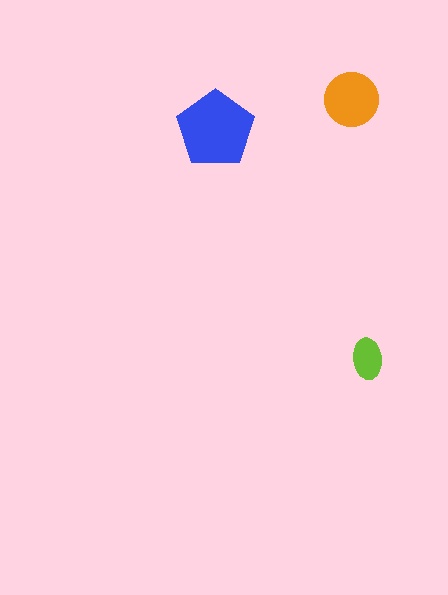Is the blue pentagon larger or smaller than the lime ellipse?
Larger.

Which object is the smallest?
The lime ellipse.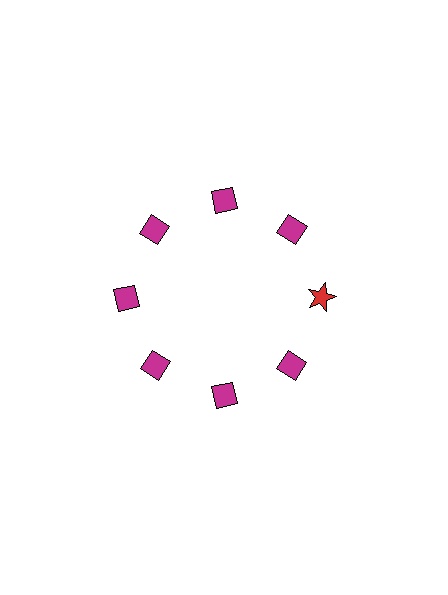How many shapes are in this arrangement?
There are 8 shapes arranged in a ring pattern.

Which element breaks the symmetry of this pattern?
The red star at roughly the 3 o'clock position breaks the symmetry. All other shapes are magenta diamonds.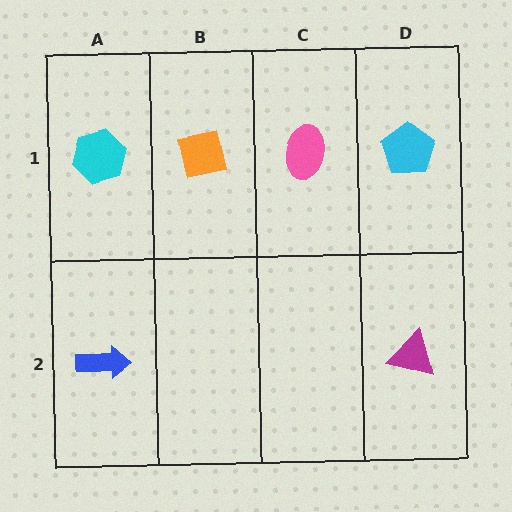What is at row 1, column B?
An orange square.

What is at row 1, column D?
A cyan pentagon.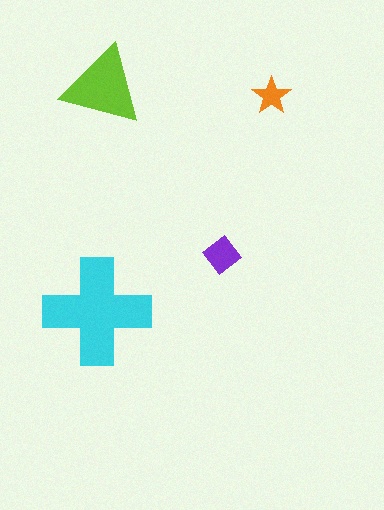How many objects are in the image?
There are 4 objects in the image.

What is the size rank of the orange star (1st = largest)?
4th.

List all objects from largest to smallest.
The cyan cross, the lime triangle, the purple diamond, the orange star.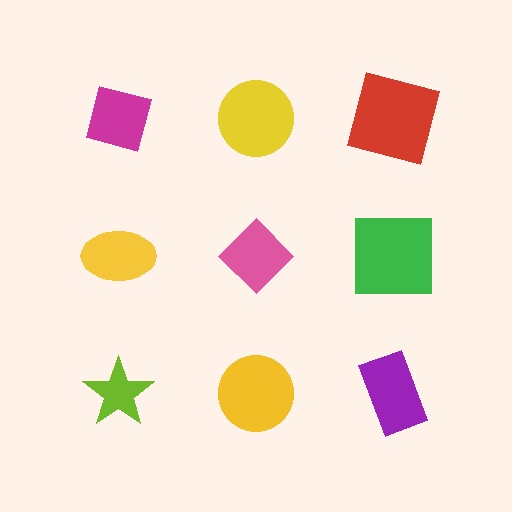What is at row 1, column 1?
A magenta square.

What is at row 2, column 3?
A green square.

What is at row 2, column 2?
A pink diamond.